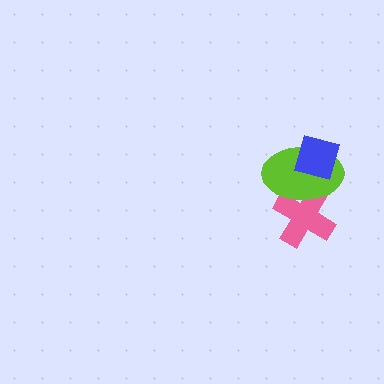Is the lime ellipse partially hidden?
Yes, it is partially covered by another shape.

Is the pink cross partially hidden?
Yes, it is partially covered by another shape.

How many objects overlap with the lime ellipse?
2 objects overlap with the lime ellipse.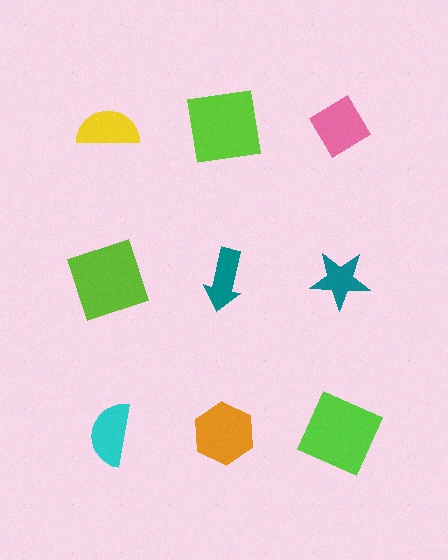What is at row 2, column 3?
A teal star.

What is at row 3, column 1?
A cyan semicircle.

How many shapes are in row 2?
3 shapes.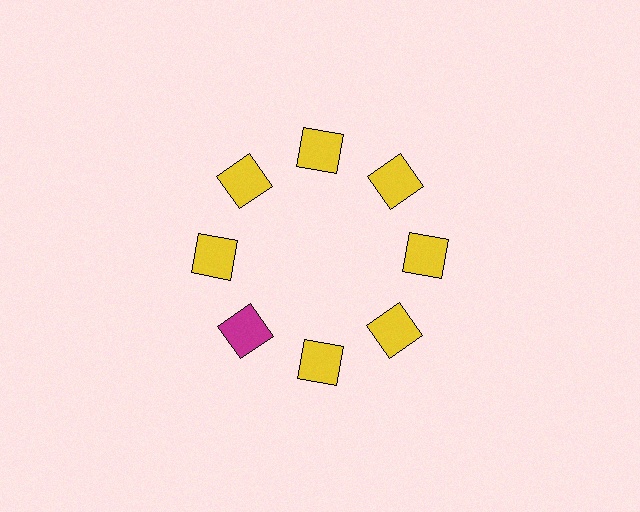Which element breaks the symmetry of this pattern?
The magenta square at roughly the 8 o'clock position breaks the symmetry. All other shapes are yellow squares.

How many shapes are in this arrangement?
There are 8 shapes arranged in a ring pattern.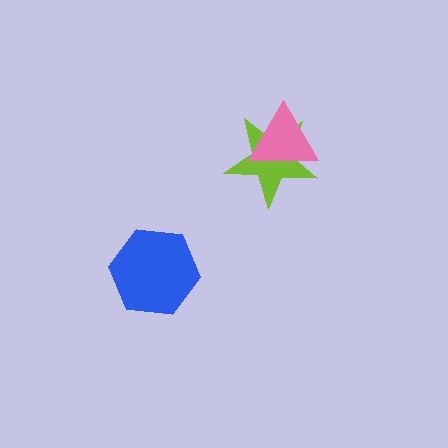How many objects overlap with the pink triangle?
1 object overlaps with the pink triangle.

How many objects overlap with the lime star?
1 object overlaps with the lime star.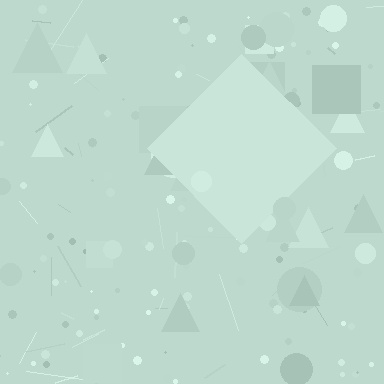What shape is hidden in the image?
A diamond is hidden in the image.